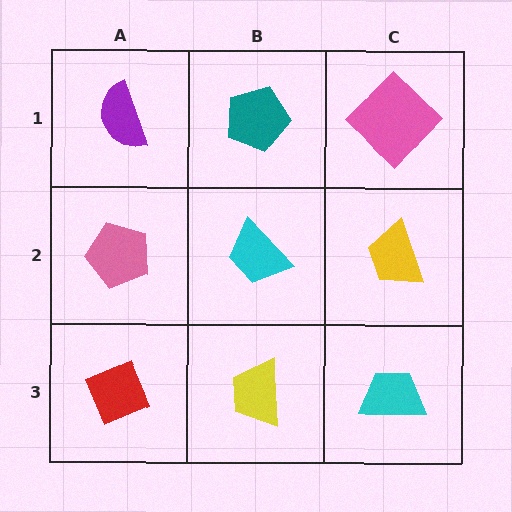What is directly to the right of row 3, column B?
A cyan trapezoid.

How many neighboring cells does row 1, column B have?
3.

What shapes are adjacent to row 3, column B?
A cyan trapezoid (row 2, column B), a red diamond (row 3, column A), a cyan trapezoid (row 3, column C).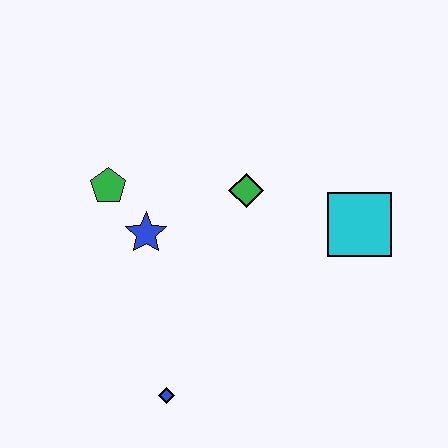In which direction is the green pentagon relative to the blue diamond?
The green pentagon is above the blue diamond.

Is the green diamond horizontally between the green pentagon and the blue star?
No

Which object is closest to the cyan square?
The green diamond is closest to the cyan square.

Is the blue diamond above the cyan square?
No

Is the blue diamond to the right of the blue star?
Yes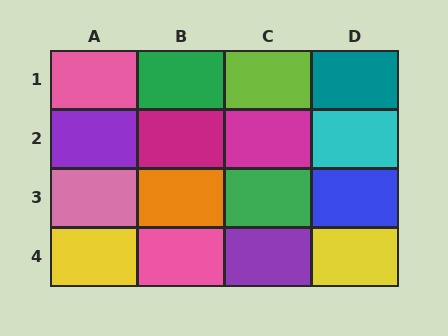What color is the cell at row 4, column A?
Yellow.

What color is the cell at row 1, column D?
Teal.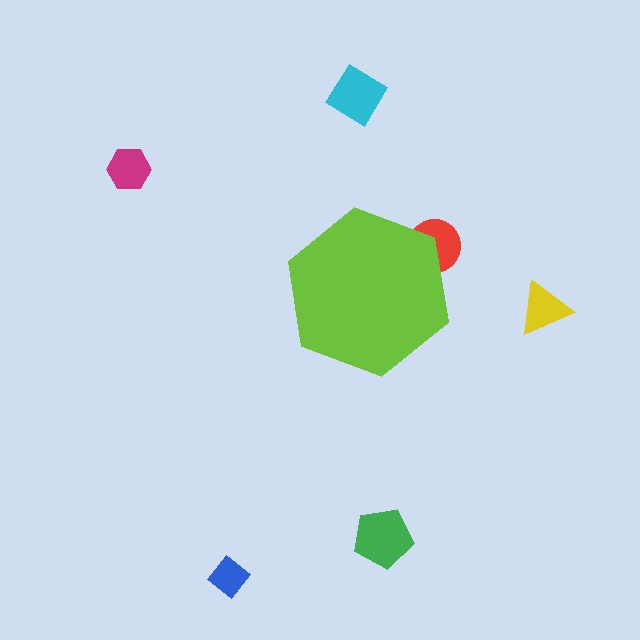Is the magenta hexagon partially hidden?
No, the magenta hexagon is fully visible.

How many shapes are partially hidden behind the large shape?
1 shape is partially hidden.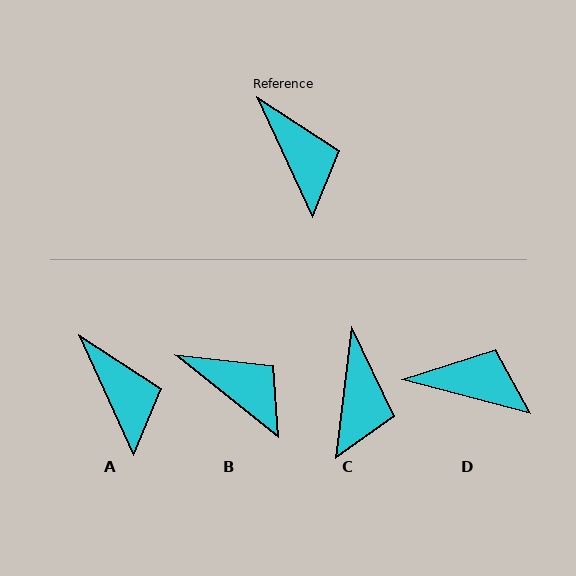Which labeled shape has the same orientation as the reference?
A.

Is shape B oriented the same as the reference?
No, it is off by about 26 degrees.